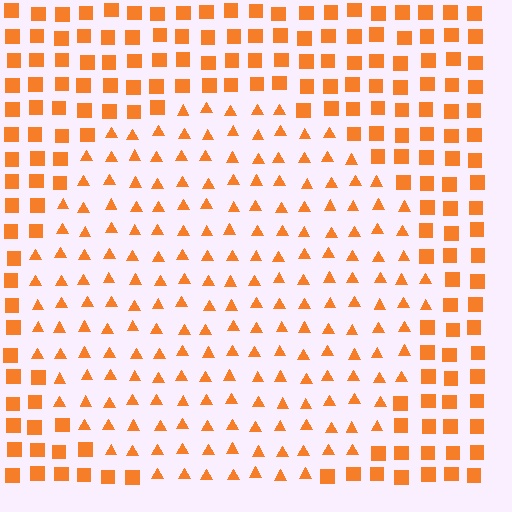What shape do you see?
I see a circle.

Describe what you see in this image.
The image is filled with small orange elements arranged in a uniform grid. A circle-shaped region contains triangles, while the surrounding area contains squares. The boundary is defined purely by the change in element shape.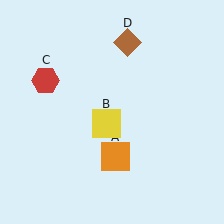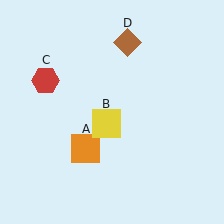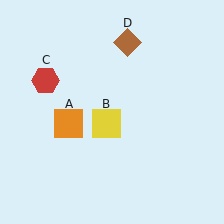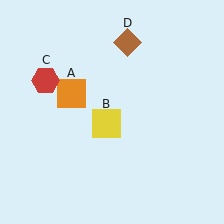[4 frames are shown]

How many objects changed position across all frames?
1 object changed position: orange square (object A).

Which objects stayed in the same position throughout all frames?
Yellow square (object B) and red hexagon (object C) and brown diamond (object D) remained stationary.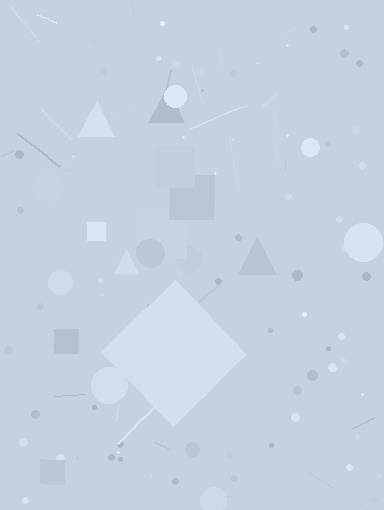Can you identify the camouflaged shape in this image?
The camouflaged shape is a diamond.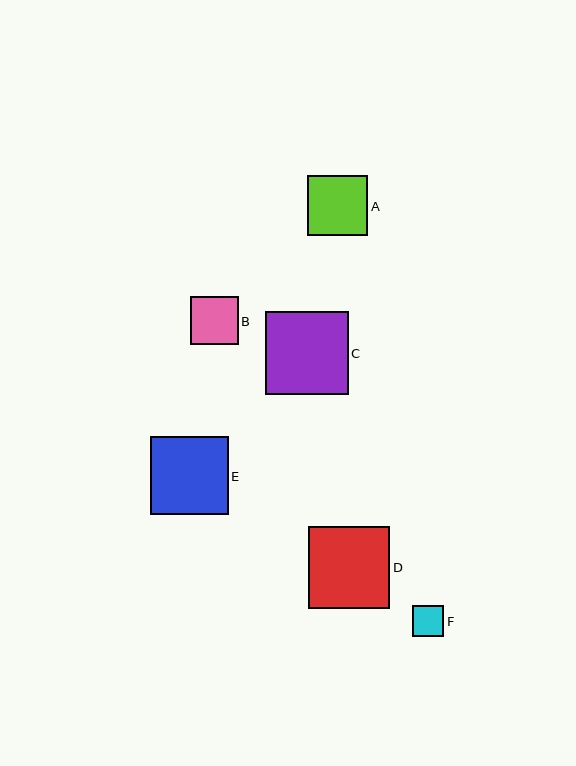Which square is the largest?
Square C is the largest with a size of approximately 83 pixels.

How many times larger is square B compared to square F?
Square B is approximately 1.5 times the size of square F.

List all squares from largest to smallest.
From largest to smallest: C, D, E, A, B, F.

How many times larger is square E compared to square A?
Square E is approximately 1.3 times the size of square A.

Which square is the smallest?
Square F is the smallest with a size of approximately 32 pixels.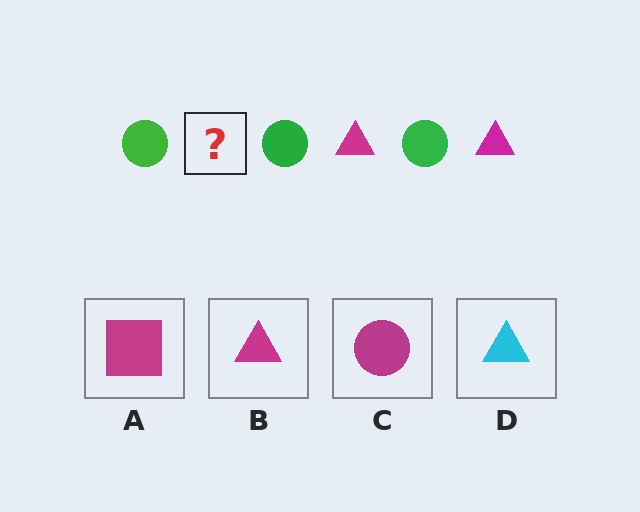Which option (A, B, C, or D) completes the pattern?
B.